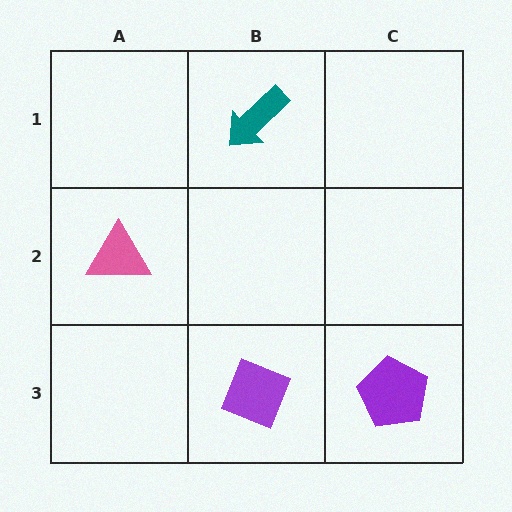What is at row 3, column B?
A purple diamond.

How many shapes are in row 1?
1 shape.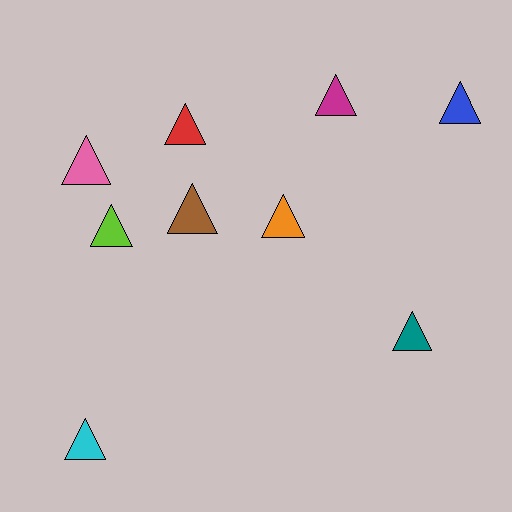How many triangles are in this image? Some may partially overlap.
There are 9 triangles.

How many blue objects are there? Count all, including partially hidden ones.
There is 1 blue object.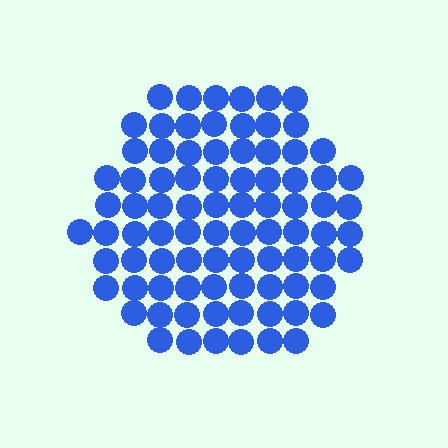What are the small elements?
The small elements are circles.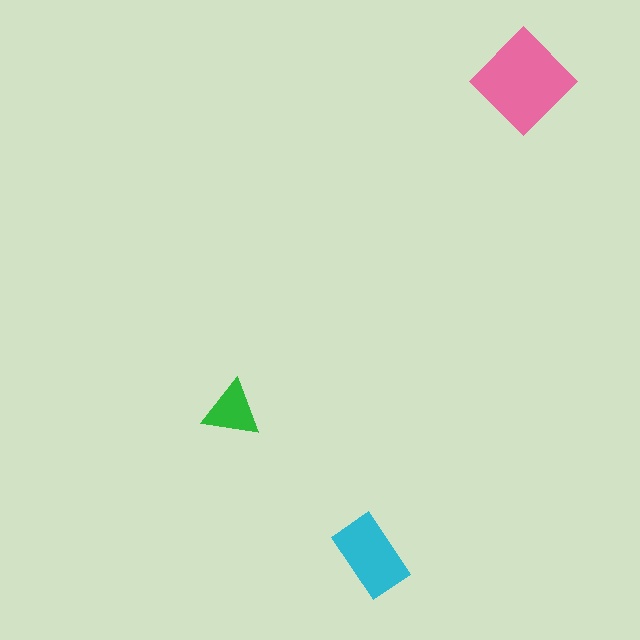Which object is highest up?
The pink diamond is topmost.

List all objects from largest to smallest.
The pink diamond, the cyan rectangle, the green triangle.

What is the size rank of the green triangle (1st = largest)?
3rd.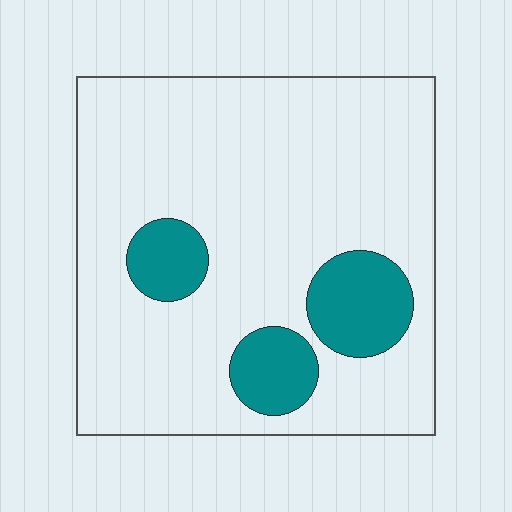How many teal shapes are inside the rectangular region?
3.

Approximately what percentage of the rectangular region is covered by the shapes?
Approximately 15%.